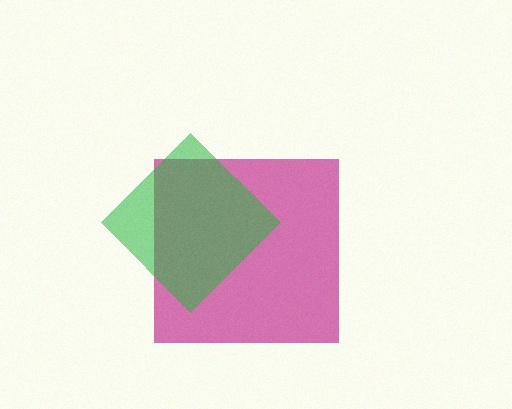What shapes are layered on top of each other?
The layered shapes are: a magenta square, a green diamond.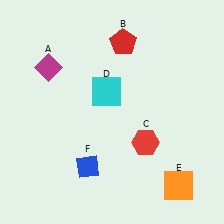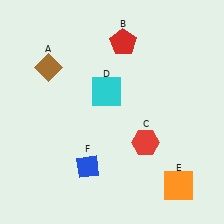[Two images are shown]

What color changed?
The diamond (A) changed from magenta in Image 1 to brown in Image 2.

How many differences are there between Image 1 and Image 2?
There is 1 difference between the two images.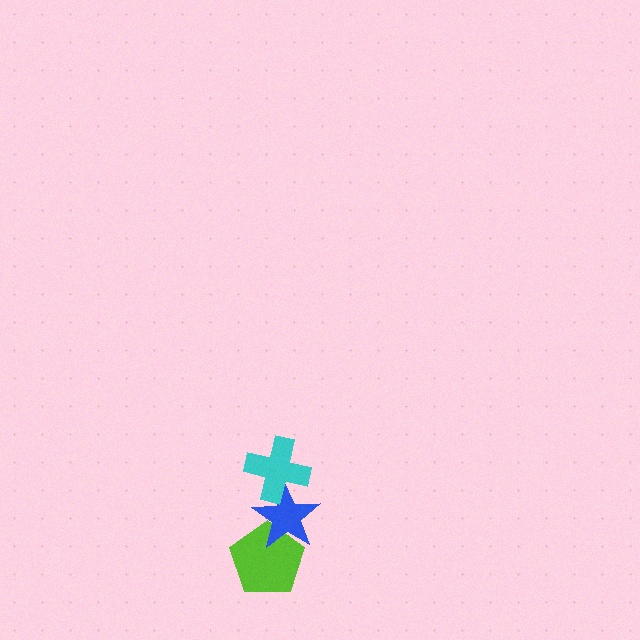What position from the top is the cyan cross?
The cyan cross is 1st from the top.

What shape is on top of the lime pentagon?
The blue star is on top of the lime pentagon.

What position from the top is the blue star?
The blue star is 2nd from the top.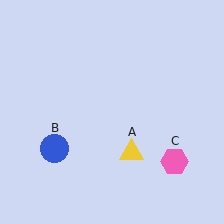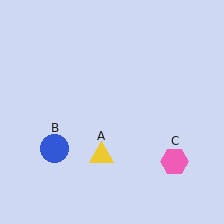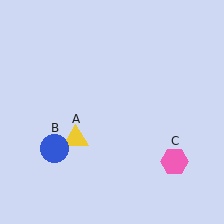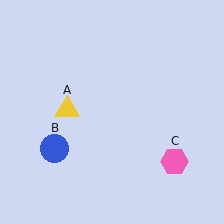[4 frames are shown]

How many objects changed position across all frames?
1 object changed position: yellow triangle (object A).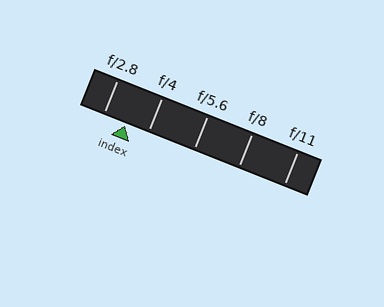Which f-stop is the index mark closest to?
The index mark is closest to f/2.8.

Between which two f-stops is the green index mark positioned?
The index mark is between f/2.8 and f/4.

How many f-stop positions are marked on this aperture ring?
There are 5 f-stop positions marked.